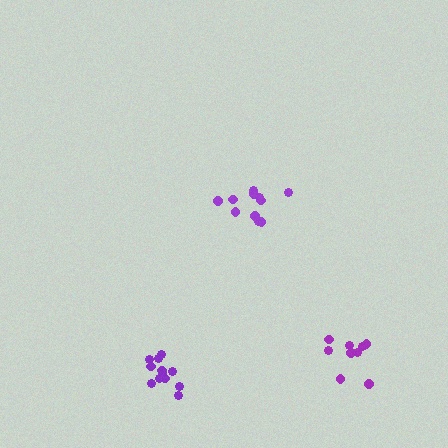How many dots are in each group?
Group 1: 11 dots, Group 2: 13 dots, Group 3: 9 dots (33 total).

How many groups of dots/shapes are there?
There are 3 groups.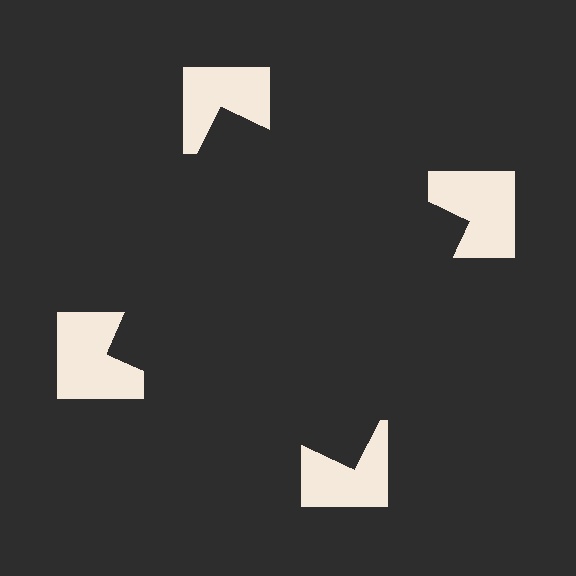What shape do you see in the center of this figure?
An illusory square — its edges are inferred from the aligned wedge cuts in the notched squares, not physically drawn.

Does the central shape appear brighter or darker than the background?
It typically appears slightly darker than the background, even though no actual brightness change is drawn.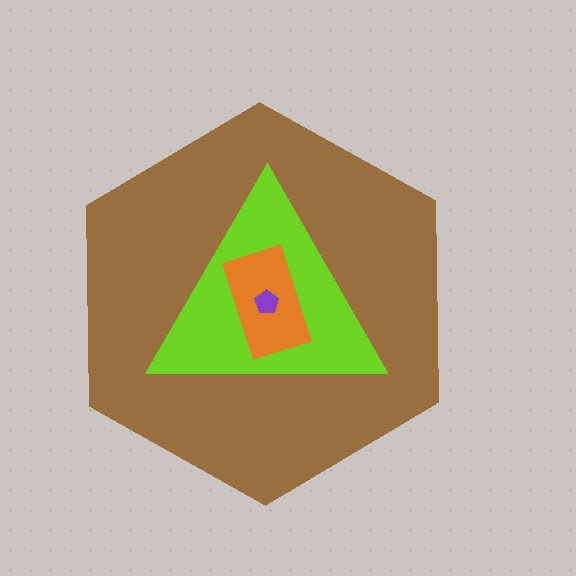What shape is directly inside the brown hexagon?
The lime triangle.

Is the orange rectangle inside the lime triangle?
Yes.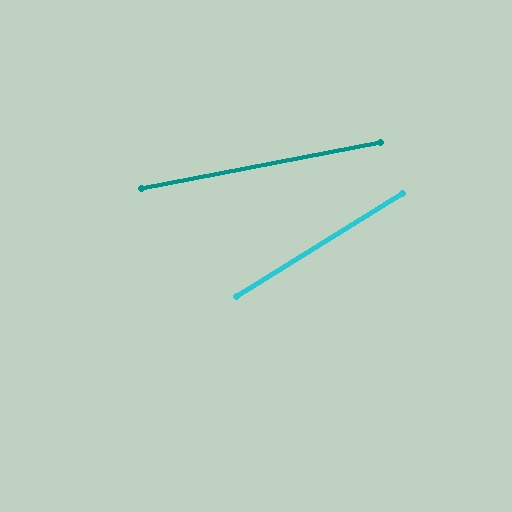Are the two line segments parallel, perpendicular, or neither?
Neither parallel nor perpendicular — they differ by about 21°.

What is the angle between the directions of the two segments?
Approximately 21 degrees.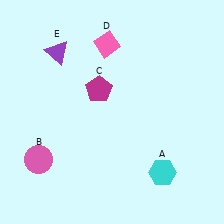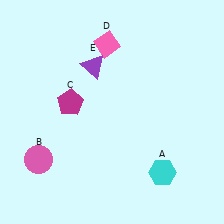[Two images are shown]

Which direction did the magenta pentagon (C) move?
The magenta pentagon (C) moved left.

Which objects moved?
The objects that moved are: the magenta pentagon (C), the purple triangle (E).